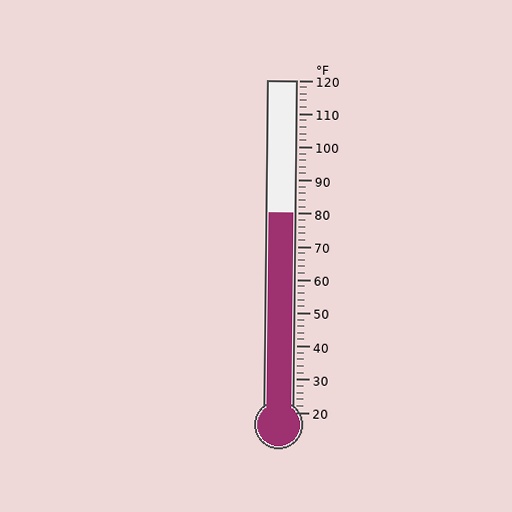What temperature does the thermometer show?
The thermometer shows approximately 80°F.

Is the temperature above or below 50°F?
The temperature is above 50°F.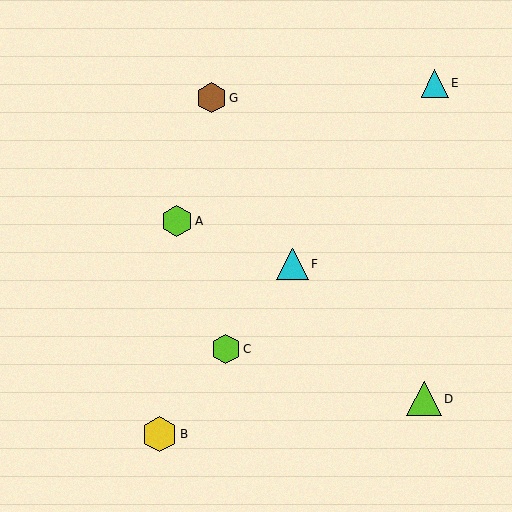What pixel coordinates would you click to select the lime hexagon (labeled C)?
Click at (226, 349) to select the lime hexagon C.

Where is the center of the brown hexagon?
The center of the brown hexagon is at (211, 98).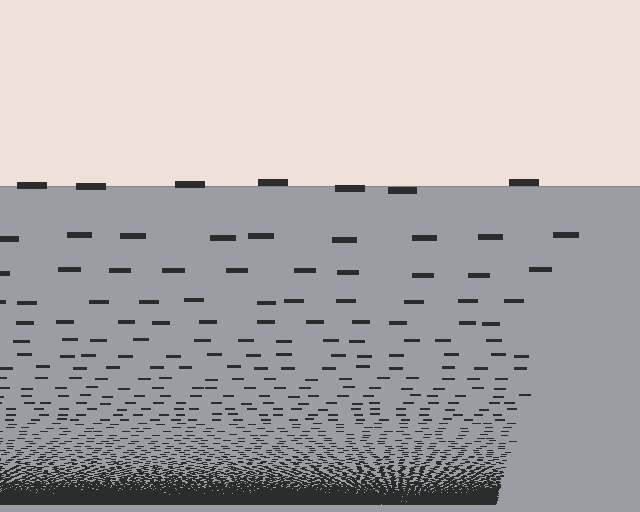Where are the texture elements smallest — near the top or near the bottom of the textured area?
Near the bottom.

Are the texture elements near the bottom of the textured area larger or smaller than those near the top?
Smaller. The gradient is inverted — elements near the bottom are smaller and denser.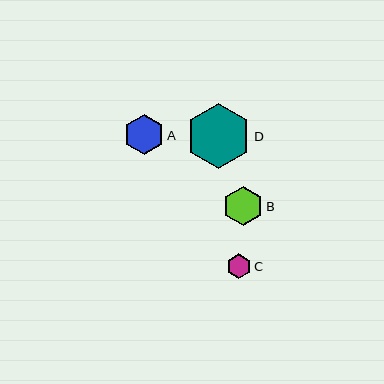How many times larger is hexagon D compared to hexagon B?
Hexagon D is approximately 1.7 times the size of hexagon B.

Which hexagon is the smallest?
Hexagon C is the smallest with a size of approximately 25 pixels.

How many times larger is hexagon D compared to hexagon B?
Hexagon D is approximately 1.7 times the size of hexagon B.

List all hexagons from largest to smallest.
From largest to smallest: D, A, B, C.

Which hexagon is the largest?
Hexagon D is the largest with a size of approximately 65 pixels.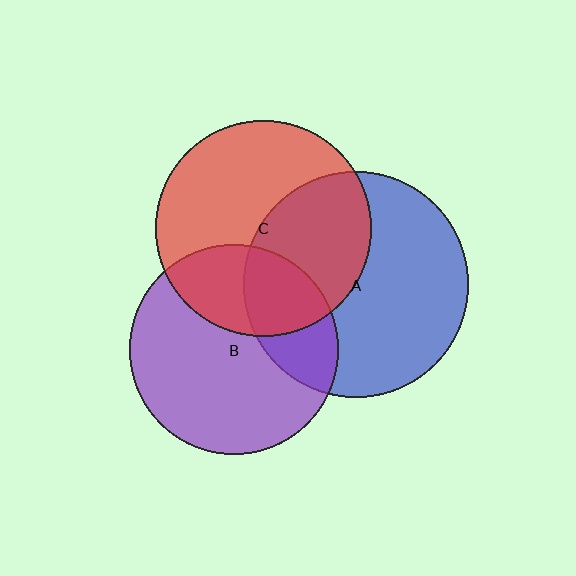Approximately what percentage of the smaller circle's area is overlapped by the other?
Approximately 30%.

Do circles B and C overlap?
Yes.